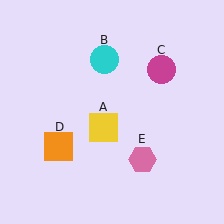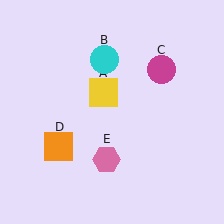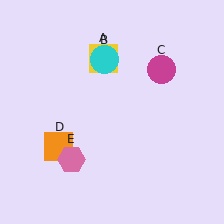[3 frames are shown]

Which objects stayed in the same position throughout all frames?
Cyan circle (object B) and magenta circle (object C) and orange square (object D) remained stationary.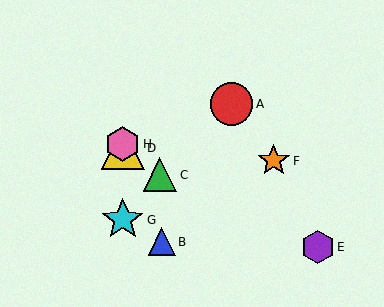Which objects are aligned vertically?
Objects D, G, H are aligned vertically.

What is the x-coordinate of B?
Object B is at x≈162.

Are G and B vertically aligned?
No, G is at x≈123 and B is at x≈162.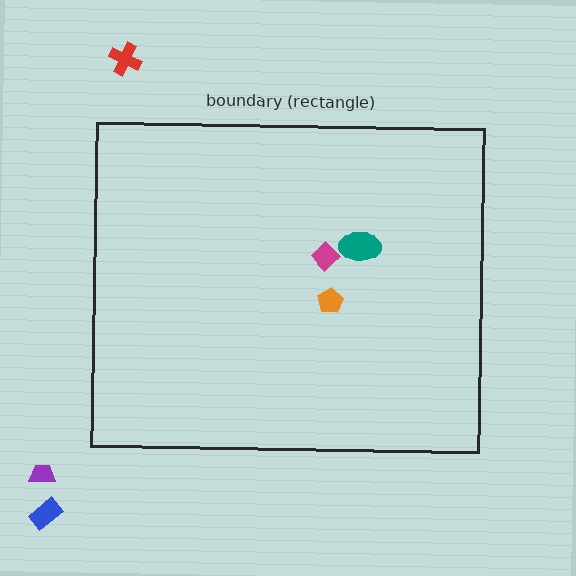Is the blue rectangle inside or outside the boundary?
Outside.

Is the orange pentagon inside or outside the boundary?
Inside.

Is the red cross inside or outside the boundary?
Outside.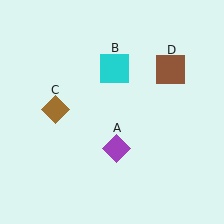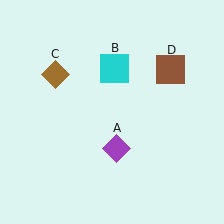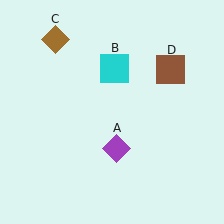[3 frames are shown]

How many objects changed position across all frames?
1 object changed position: brown diamond (object C).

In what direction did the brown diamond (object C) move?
The brown diamond (object C) moved up.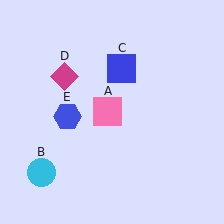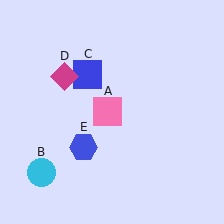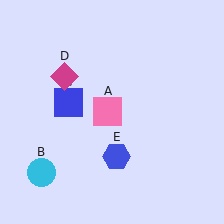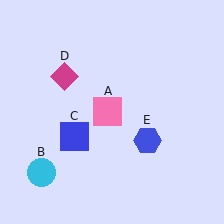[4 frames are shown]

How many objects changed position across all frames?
2 objects changed position: blue square (object C), blue hexagon (object E).